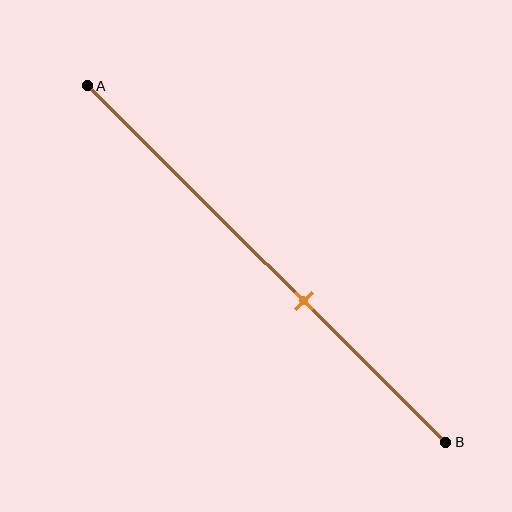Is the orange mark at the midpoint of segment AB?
No, the mark is at about 60% from A, not at the 50% midpoint.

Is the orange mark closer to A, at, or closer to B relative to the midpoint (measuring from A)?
The orange mark is closer to point B than the midpoint of segment AB.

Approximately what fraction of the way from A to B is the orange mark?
The orange mark is approximately 60% of the way from A to B.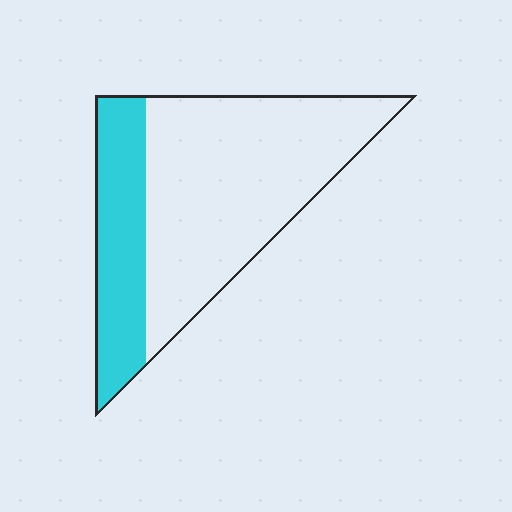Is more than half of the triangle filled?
No.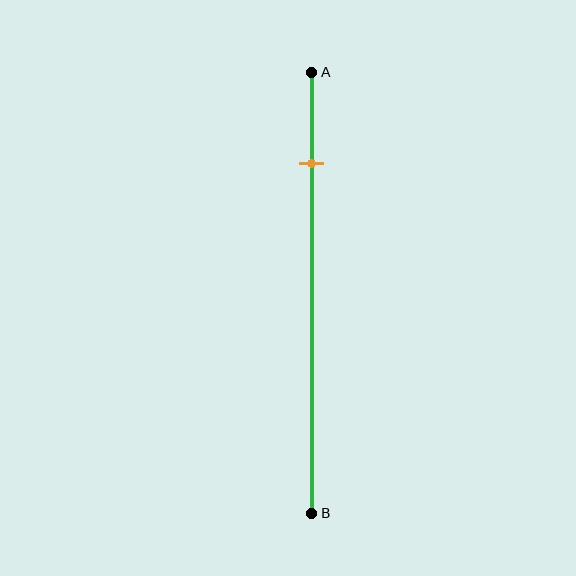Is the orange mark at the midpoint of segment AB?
No, the mark is at about 20% from A, not at the 50% midpoint.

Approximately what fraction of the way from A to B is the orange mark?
The orange mark is approximately 20% of the way from A to B.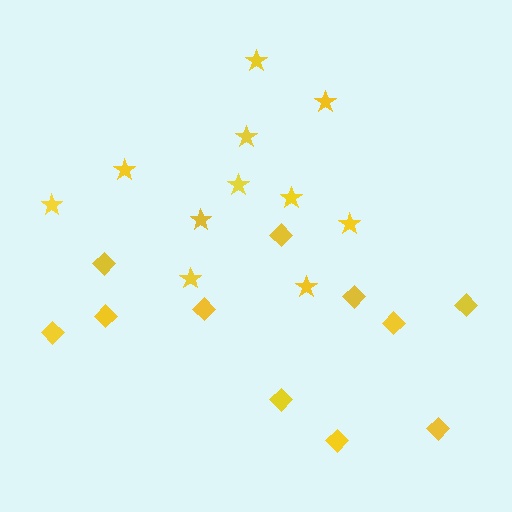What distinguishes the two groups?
There are 2 groups: one group of diamonds (11) and one group of stars (11).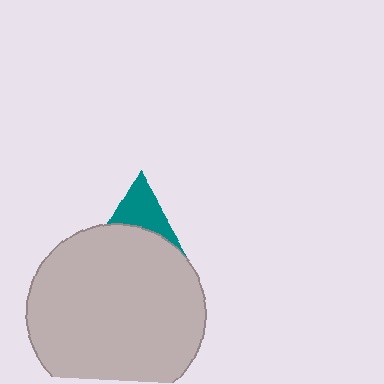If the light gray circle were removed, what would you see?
You would see the complete teal triangle.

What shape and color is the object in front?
The object in front is a light gray circle.